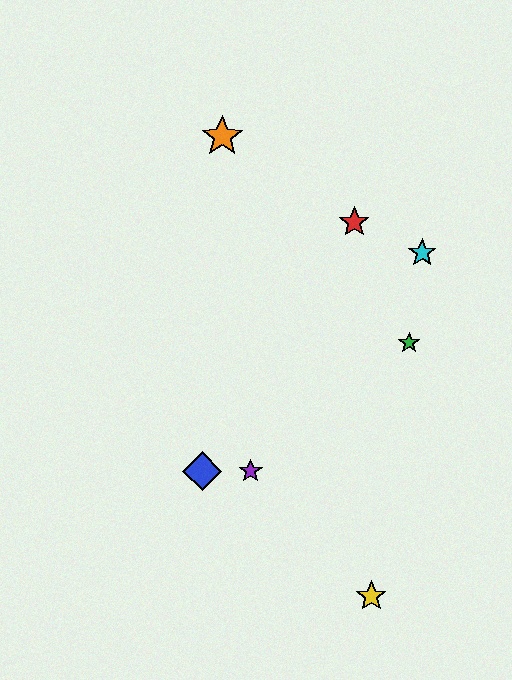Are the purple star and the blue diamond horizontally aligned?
Yes, both are at y≈471.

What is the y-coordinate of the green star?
The green star is at y≈343.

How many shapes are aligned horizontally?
2 shapes (the blue diamond, the purple star) are aligned horizontally.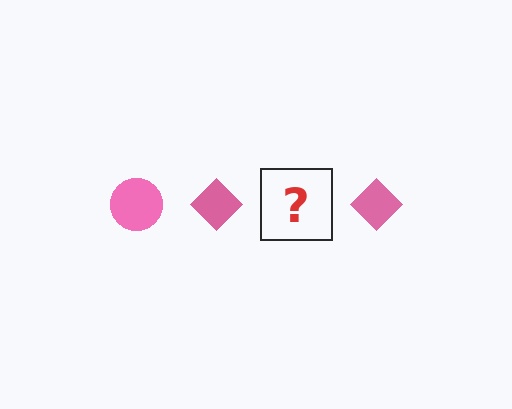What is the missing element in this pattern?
The missing element is a pink circle.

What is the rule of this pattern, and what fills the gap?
The rule is that the pattern cycles through circle, diamond shapes in pink. The gap should be filled with a pink circle.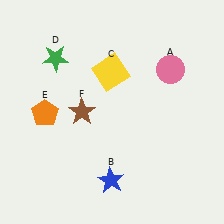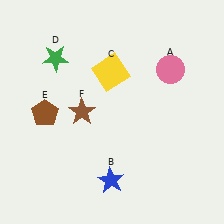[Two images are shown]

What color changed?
The pentagon (E) changed from orange in Image 1 to brown in Image 2.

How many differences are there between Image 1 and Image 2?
There is 1 difference between the two images.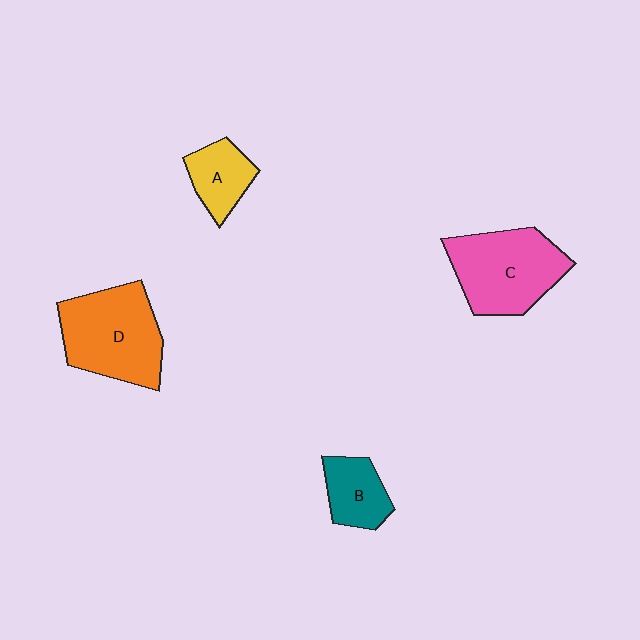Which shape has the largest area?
Shape D (orange).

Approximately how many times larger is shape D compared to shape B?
Approximately 2.1 times.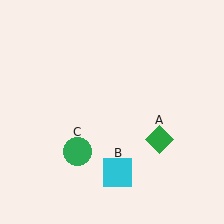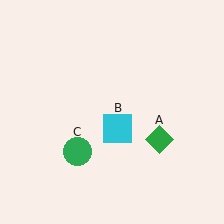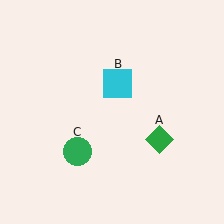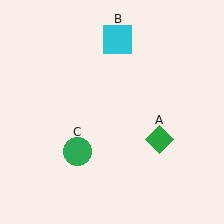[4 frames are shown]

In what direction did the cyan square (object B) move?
The cyan square (object B) moved up.